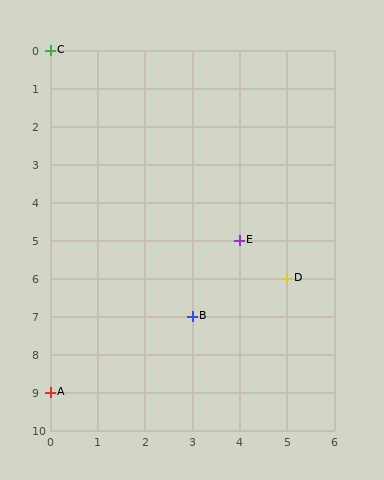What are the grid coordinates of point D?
Point D is at grid coordinates (5, 6).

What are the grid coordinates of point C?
Point C is at grid coordinates (0, 0).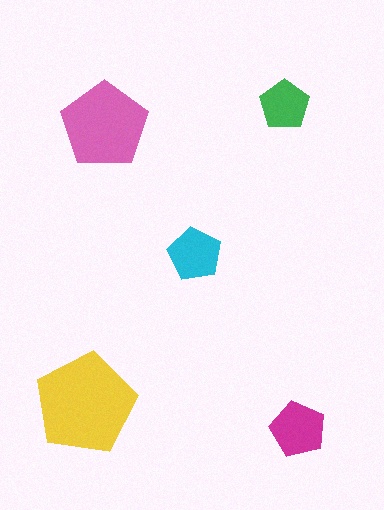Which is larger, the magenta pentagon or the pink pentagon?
The pink one.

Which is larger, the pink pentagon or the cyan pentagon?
The pink one.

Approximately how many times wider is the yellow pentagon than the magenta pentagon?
About 2 times wider.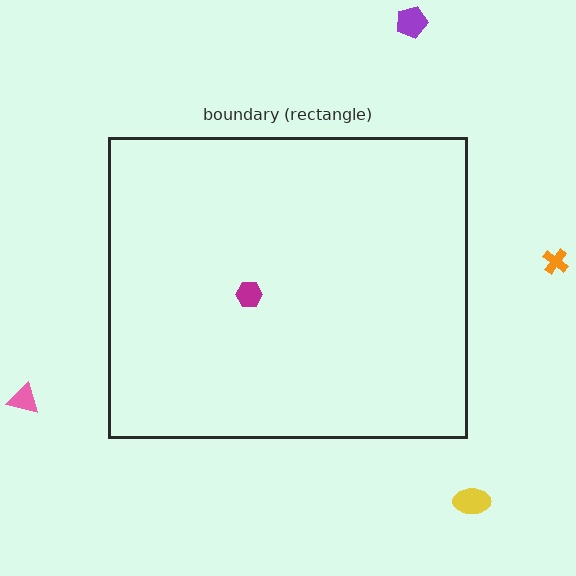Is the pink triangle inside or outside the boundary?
Outside.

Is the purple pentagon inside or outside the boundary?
Outside.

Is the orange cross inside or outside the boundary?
Outside.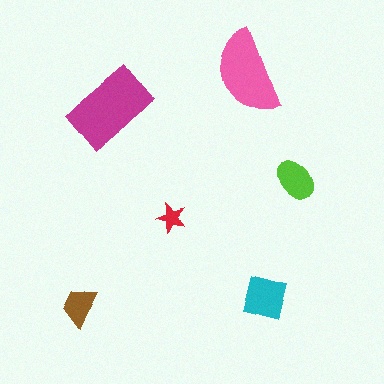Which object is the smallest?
The red star.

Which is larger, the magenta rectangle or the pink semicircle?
The magenta rectangle.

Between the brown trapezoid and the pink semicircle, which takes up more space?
The pink semicircle.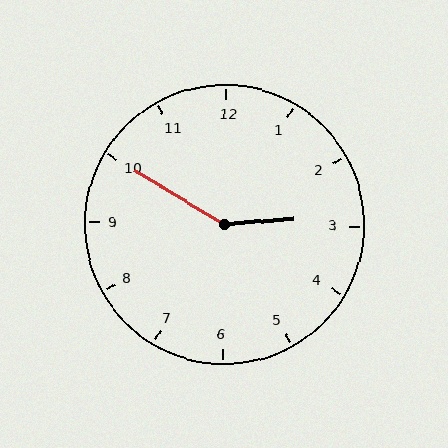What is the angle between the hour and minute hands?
Approximately 145 degrees.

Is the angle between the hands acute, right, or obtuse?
It is obtuse.